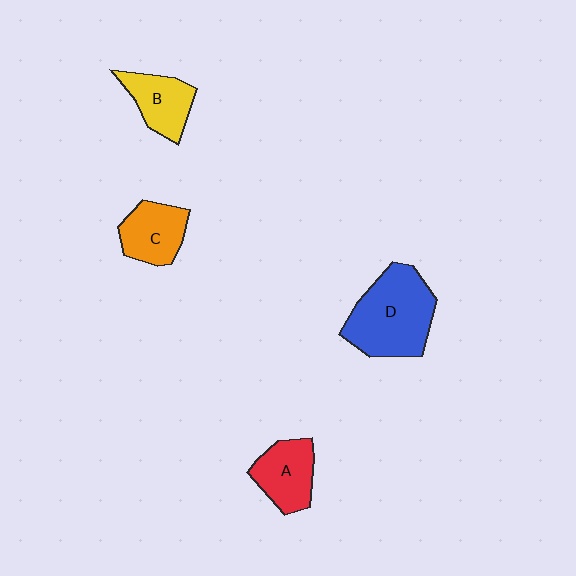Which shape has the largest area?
Shape D (blue).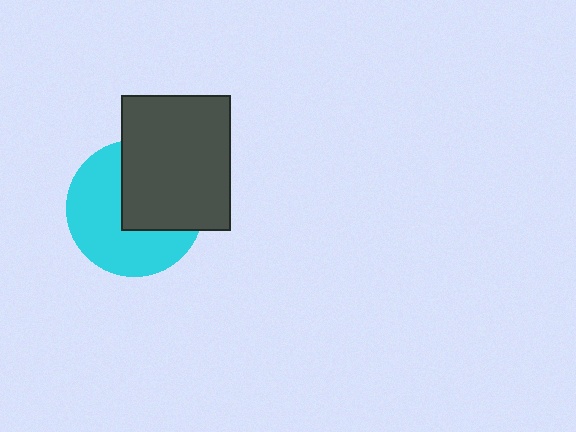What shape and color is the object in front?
The object in front is a dark gray rectangle.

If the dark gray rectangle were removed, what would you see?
You would see the complete cyan circle.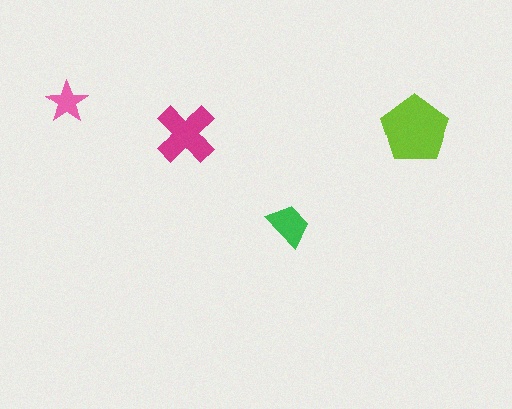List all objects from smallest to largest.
The pink star, the green trapezoid, the magenta cross, the lime pentagon.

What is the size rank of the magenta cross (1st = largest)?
2nd.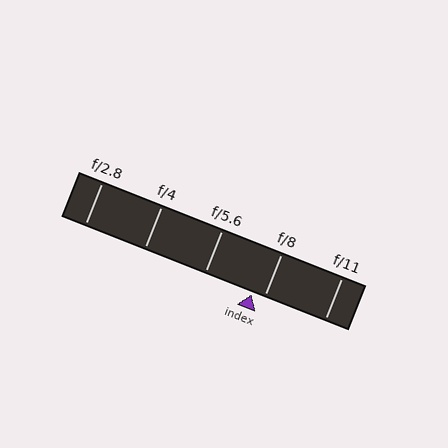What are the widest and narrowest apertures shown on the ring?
The widest aperture shown is f/2.8 and the narrowest is f/11.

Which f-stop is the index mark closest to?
The index mark is closest to f/8.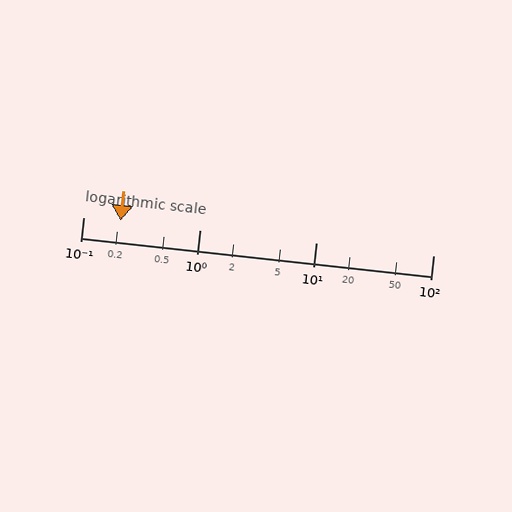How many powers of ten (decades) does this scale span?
The scale spans 3 decades, from 0.1 to 100.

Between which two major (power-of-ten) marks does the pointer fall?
The pointer is between 0.1 and 1.